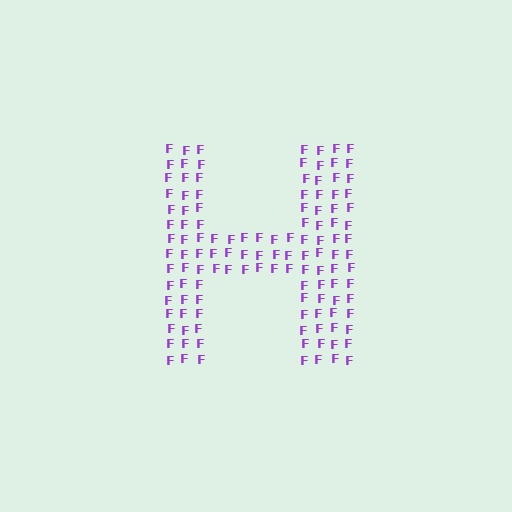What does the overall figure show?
The overall figure shows the letter H.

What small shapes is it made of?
It is made of small letter F's.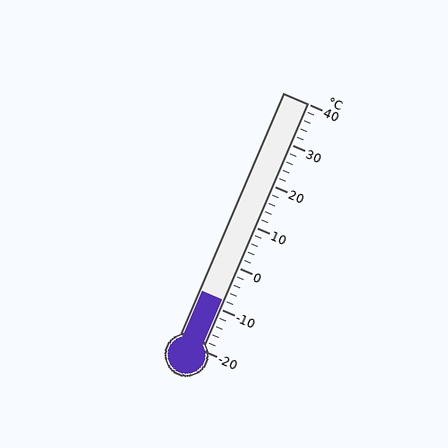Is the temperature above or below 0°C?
The temperature is below 0°C.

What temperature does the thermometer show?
The thermometer shows approximately -8°C.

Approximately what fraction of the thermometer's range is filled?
The thermometer is filled to approximately 20% of its range.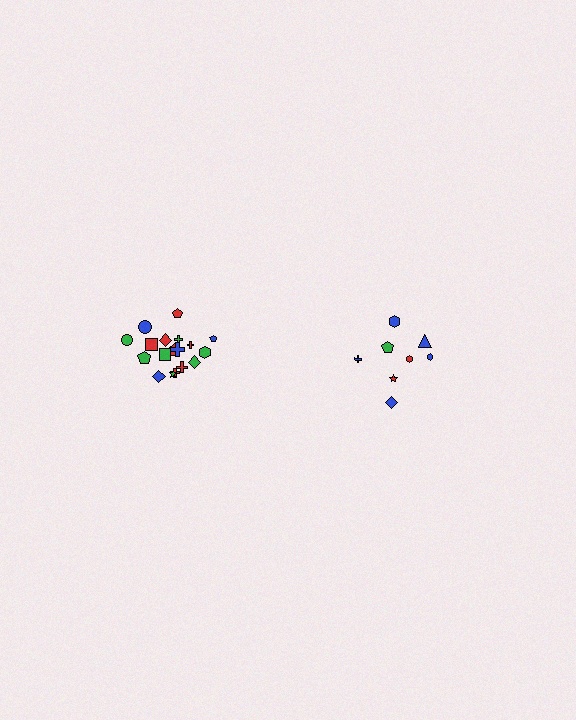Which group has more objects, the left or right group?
The left group.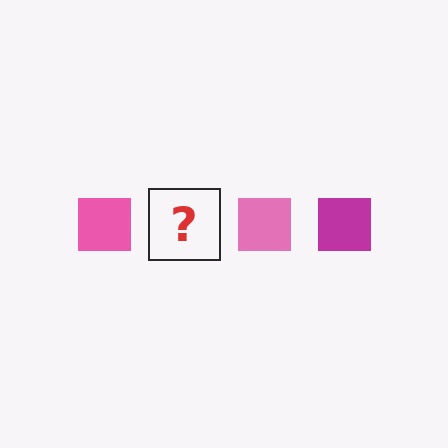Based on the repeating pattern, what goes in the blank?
The blank should be a magenta square.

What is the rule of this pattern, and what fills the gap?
The rule is that the pattern cycles through pink, magenta squares. The gap should be filled with a magenta square.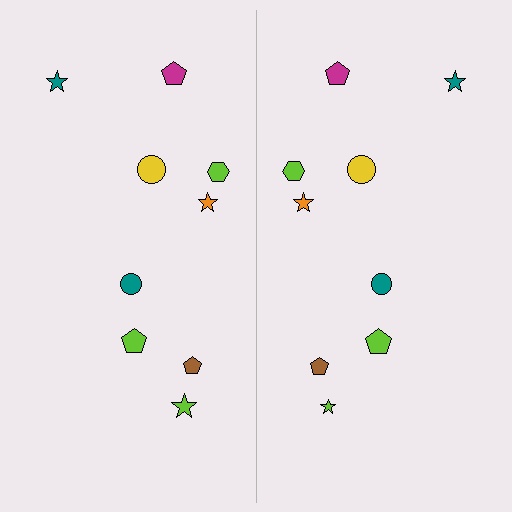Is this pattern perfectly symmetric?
No, the pattern is not perfectly symmetric. The lime star on the right side has a different size than its mirror counterpart.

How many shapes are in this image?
There are 18 shapes in this image.